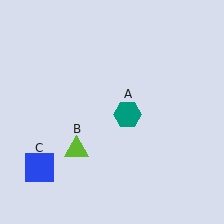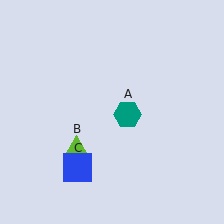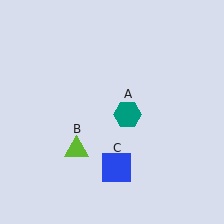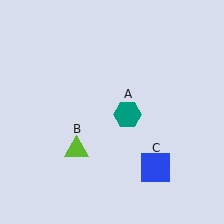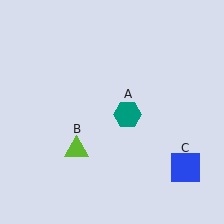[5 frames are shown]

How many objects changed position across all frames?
1 object changed position: blue square (object C).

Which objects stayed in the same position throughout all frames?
Teal hexagon (object A) and lime triangle (object B) remained stationary.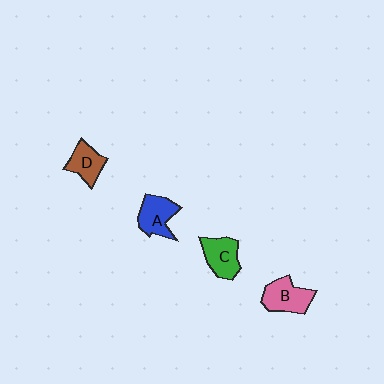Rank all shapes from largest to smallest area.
From largest to smallest: B (pink), C (green), A (blue), D (brown).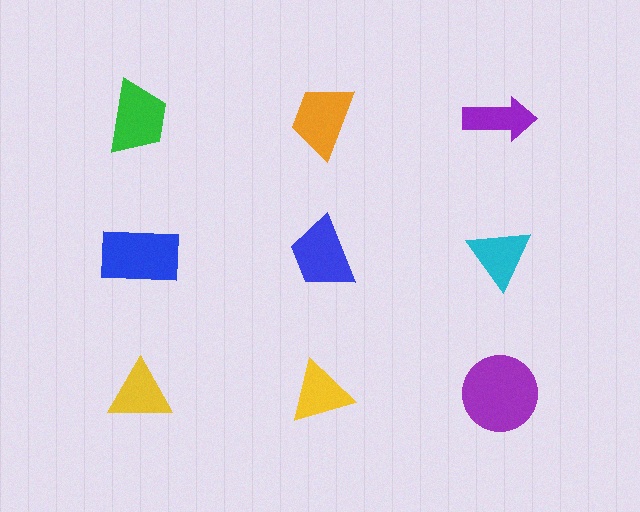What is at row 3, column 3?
A purple circle.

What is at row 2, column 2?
A blue trapezoid.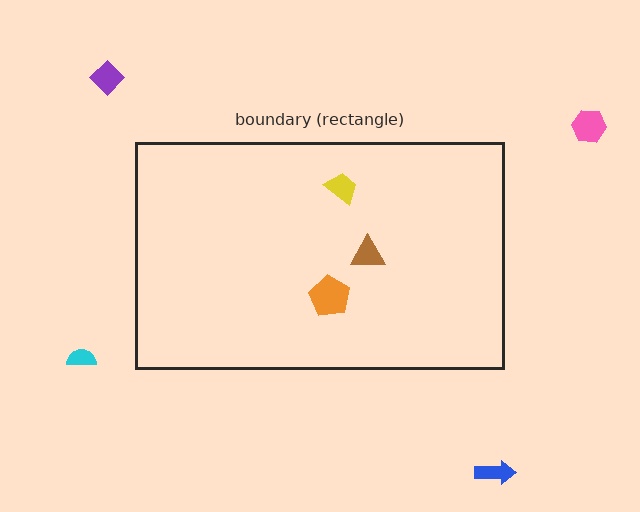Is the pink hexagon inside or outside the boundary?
Outside.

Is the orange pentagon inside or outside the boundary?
Inside.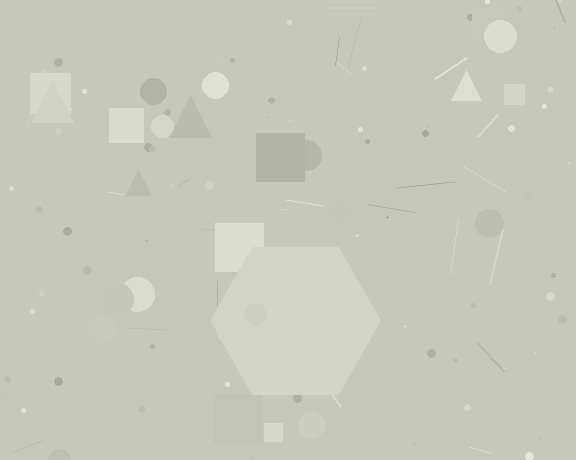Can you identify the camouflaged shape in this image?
The camouflaged shape is a hexagon.